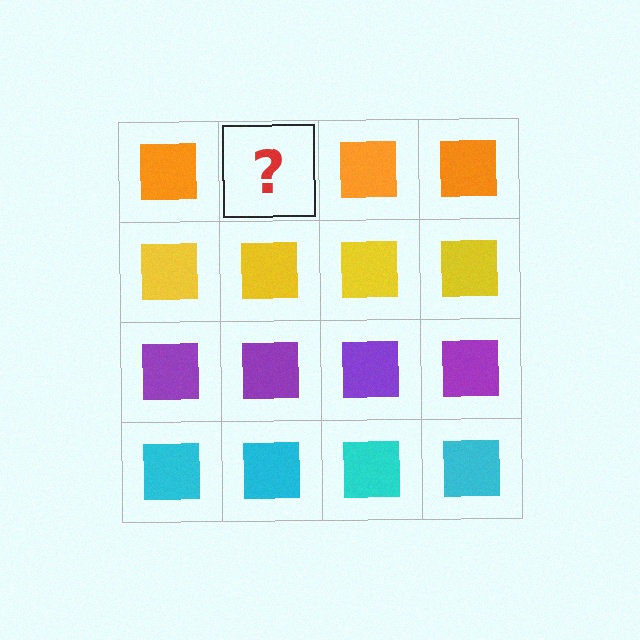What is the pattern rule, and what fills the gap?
The rule is that each row has a consistent color. The gap should be filled with an orange square.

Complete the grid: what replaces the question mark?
The question mark should be replaced with an orange square.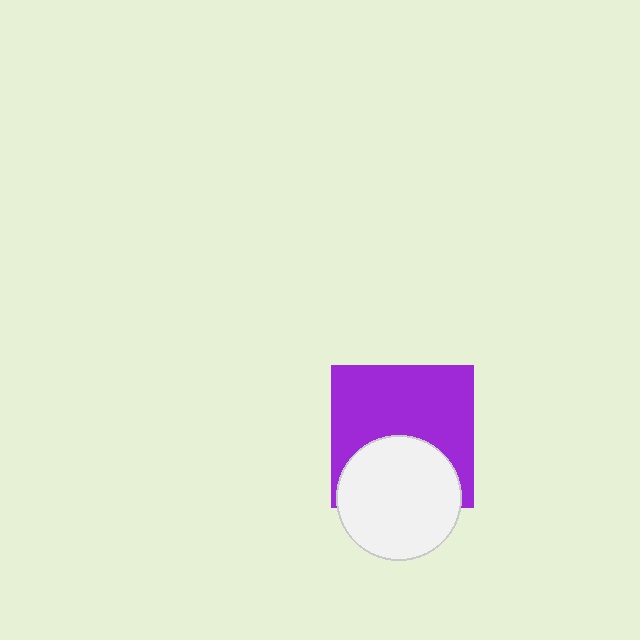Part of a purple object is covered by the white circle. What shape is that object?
It is a square.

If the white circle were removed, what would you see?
You would see the complete purple square.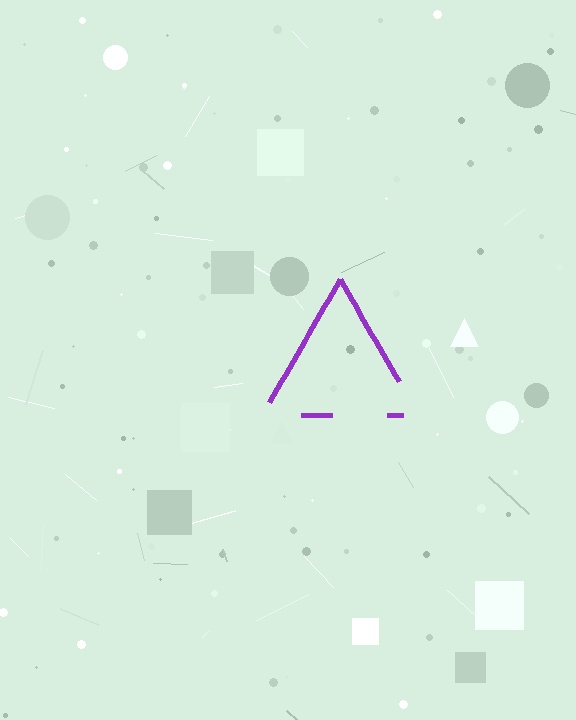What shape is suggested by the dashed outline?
The dashed outline suggests a triangle.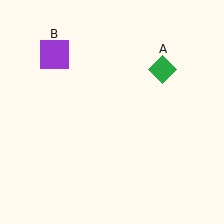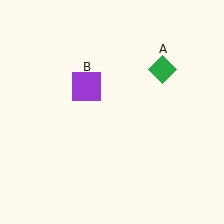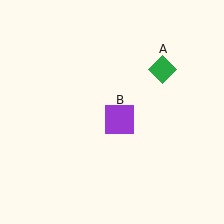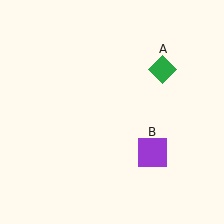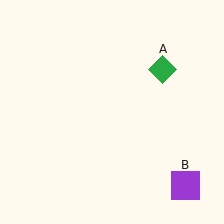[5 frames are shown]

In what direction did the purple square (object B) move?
The purple square (object B) moved down and to the right.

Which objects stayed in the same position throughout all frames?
Green diamond (object A) remained stationary.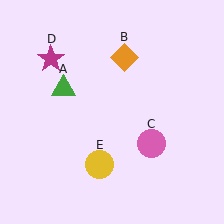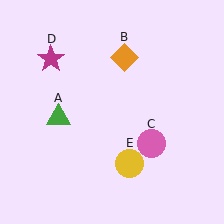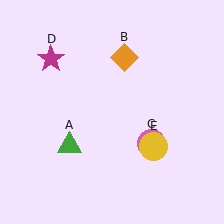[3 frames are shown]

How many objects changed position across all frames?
2 objects changed position: green triangle (object A), yellow circle (object E).